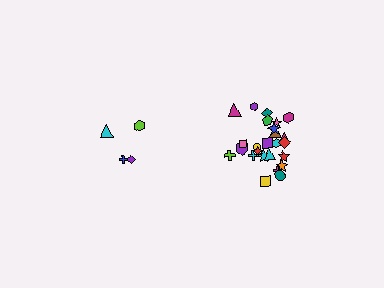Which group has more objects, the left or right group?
The right group.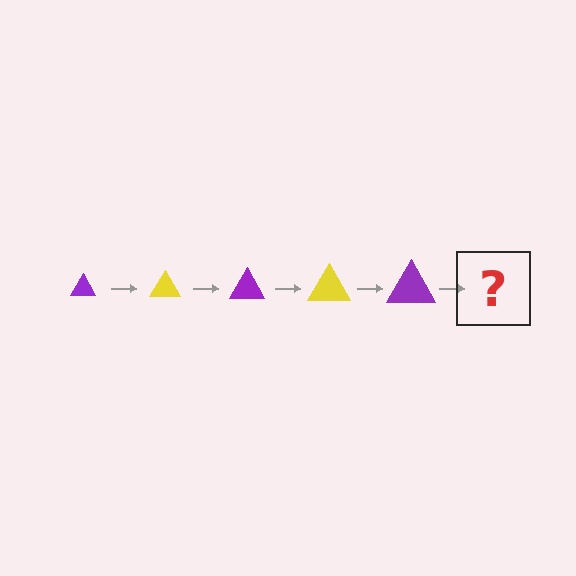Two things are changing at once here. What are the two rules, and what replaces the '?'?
The two rules are that the triangle grows larger each step and the color cycles through purple and yellow. The '?' should be a yellow triangle, larger than the previous one.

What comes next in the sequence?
The next element should be a yellow triangle, larger than the previous one.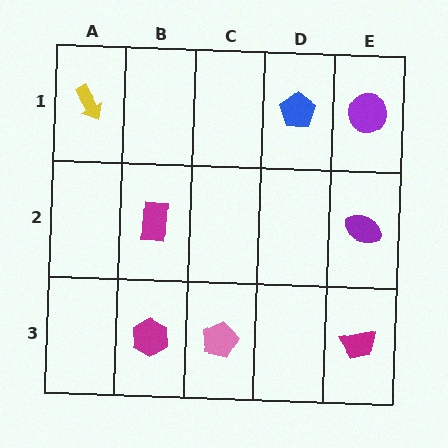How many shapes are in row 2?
2 shapes.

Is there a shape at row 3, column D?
No, that cell is empty.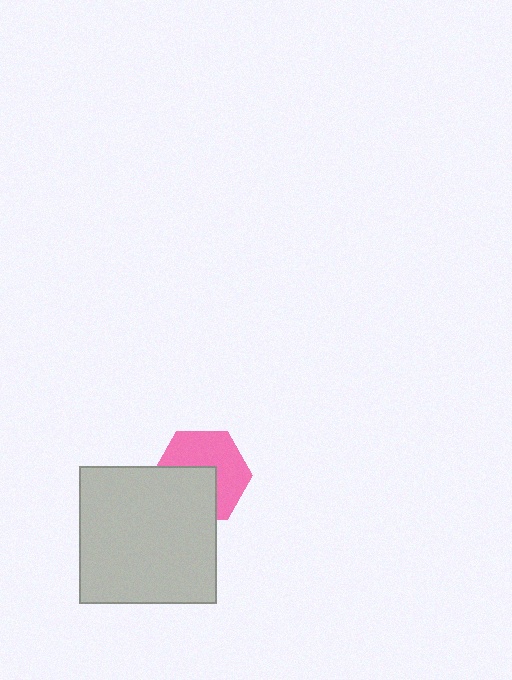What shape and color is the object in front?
The object in front is a light gray square.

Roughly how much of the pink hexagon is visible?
About half of it is visible (roughly 56%).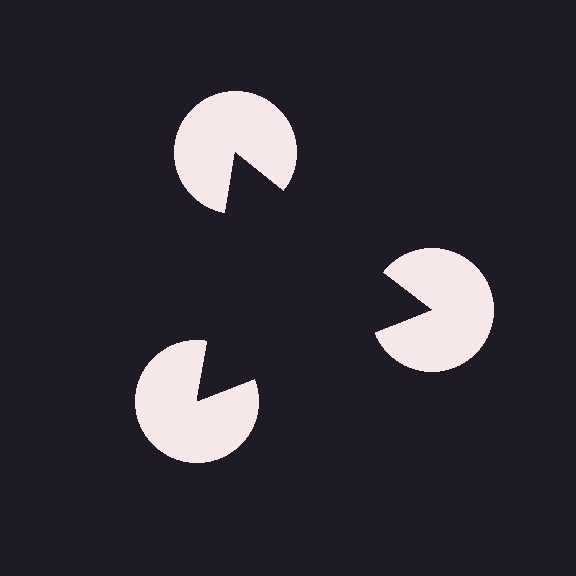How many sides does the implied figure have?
3 sides.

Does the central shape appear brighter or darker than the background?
It typically appears slightly darker than the background, even though no actual brightness change is drawn.